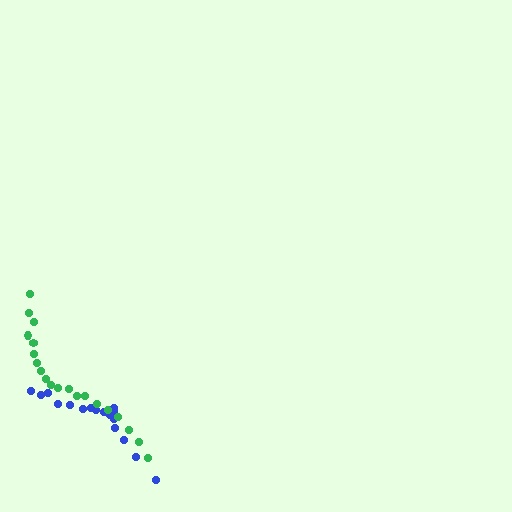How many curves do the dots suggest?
There are 2 distinct paths.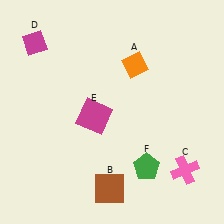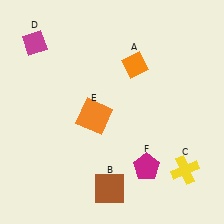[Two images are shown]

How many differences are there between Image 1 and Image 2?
There are 3 differences between the two images.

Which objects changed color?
C changed from pink to yellow. E changed from magenta to orange. F changed from green to magenta.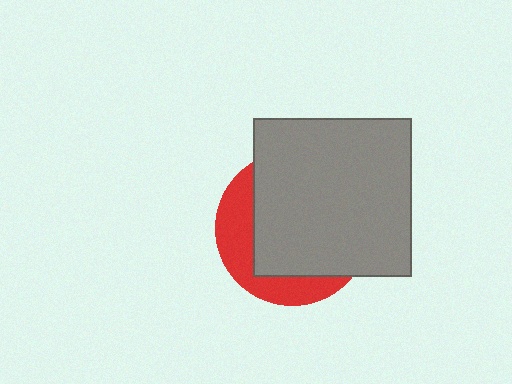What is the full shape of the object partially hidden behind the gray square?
The partially hidden object is a red circle.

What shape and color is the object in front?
The object in front is a gray square.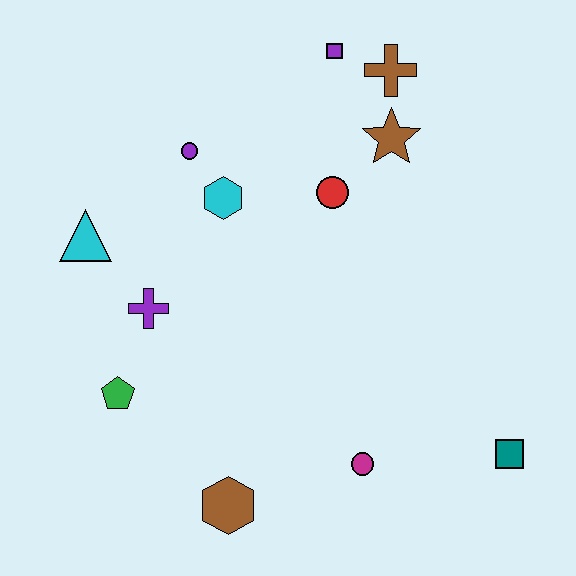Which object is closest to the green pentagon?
The purple cross is closest to the green pentagon.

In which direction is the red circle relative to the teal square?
The red circle is above the teal square.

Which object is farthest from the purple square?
The brown hexagon is farthest from the purple square.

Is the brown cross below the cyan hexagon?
No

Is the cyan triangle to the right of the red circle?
No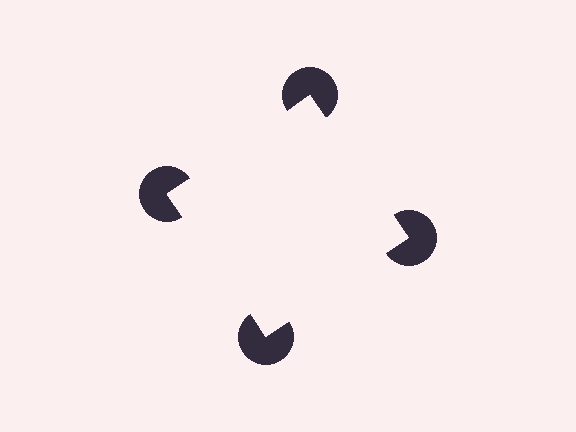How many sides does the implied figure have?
4 sides.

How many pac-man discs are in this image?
There are 4 — one at each vertex of the illusory square.